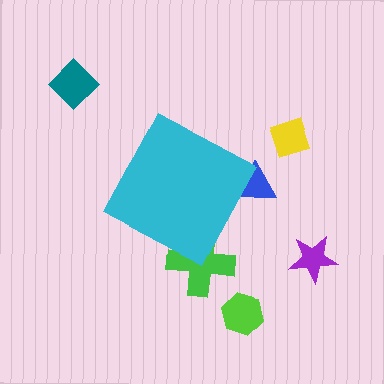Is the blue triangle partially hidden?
Yes, the blue triangle is partially hidden behind the cyan diamond.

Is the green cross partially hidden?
Yes, the green cross is partially hidden behind the cyan diamond.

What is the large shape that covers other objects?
A cyan diamond.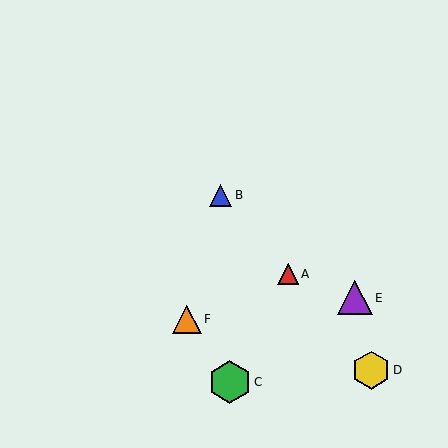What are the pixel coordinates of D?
Object D is at (371, 370).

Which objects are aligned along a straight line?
Objects A, B, D are aligned along a straight line.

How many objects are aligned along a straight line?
3 objects (A, B, D) are aligned along a straight line.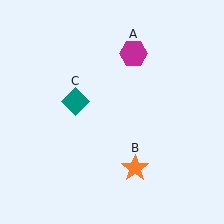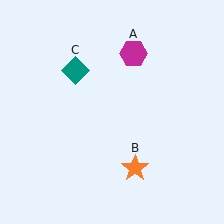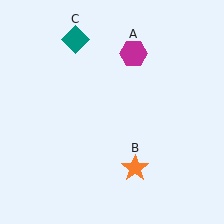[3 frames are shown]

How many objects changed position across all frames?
1 object changed position: teal diamond (object C).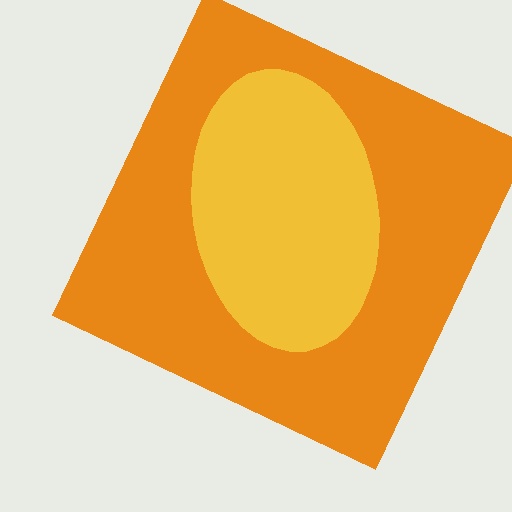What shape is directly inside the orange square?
The yellow ellipse.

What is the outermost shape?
The orange square.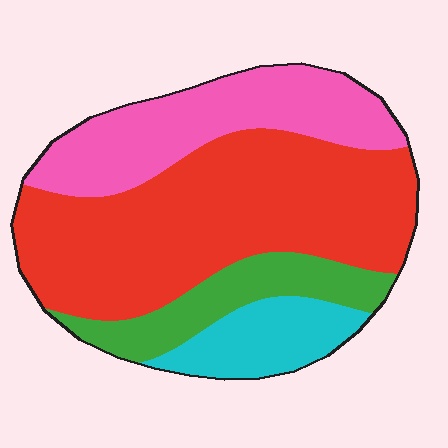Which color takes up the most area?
Red, at roughly 50%.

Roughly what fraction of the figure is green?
Green covers 14% of the figure.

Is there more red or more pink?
Red.